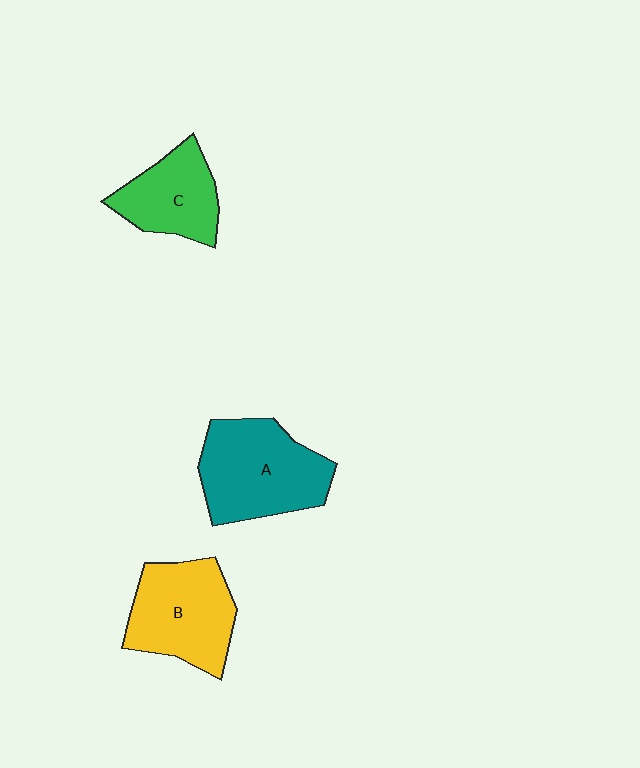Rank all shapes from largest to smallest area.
From largest to smallest: A (teal), B (yellow), C (green).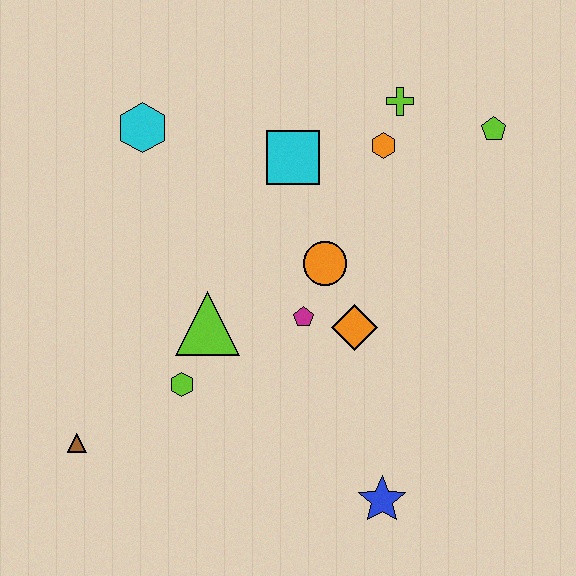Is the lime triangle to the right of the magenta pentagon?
No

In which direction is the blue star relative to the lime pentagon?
The blue star is below the lime pentagon.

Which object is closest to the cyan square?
The orange hexagon is closest to the cyan square.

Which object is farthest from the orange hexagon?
The brown triangle is farthest from the orange hexagon.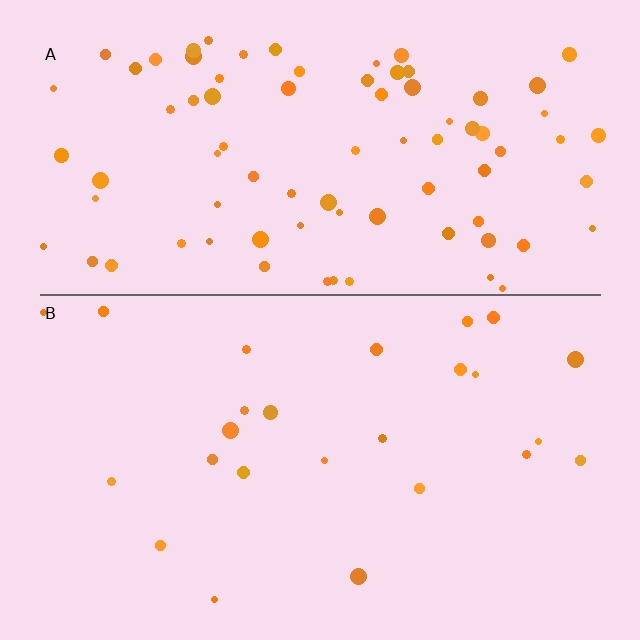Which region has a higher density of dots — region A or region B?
A (the top).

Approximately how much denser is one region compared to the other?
Approximately 3.4× — region A over region B.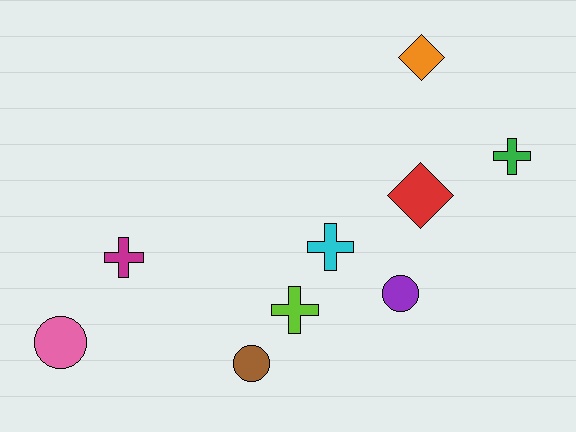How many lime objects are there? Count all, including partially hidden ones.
There is 1 lime object.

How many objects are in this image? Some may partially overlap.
There are 9 objects.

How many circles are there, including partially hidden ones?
There are 3 circles.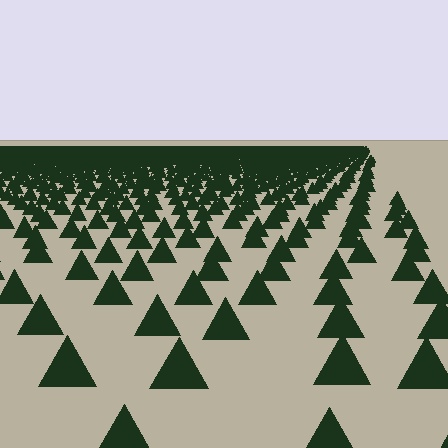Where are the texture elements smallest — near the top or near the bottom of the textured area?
Near the top.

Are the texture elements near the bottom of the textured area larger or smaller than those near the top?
Larger. Near the bottom, elements are closer to the viewer and appear at a bigger on-screen size.